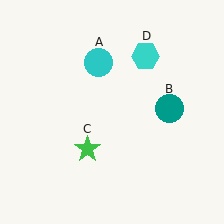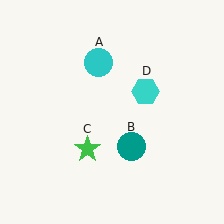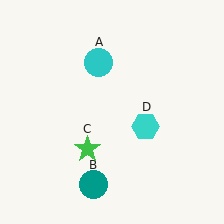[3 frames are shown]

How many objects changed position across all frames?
2 objects changed position: teal circle (object B), cyan hexagon (object D).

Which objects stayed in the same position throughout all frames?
Cyan circle (object A) and green star (object C) remained stationary.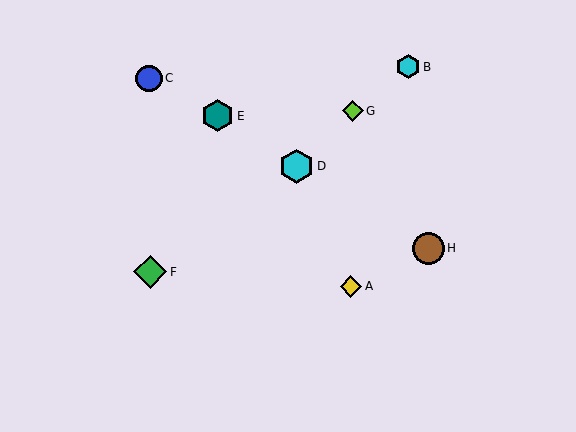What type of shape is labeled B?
Shape B is a cyan hexagon.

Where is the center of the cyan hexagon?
The center of the cyan hexagon is at (408, 67).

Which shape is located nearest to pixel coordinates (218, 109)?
The teal hexagon (labeled E) at (218, 116) is nearest to that location.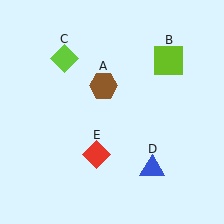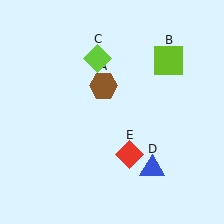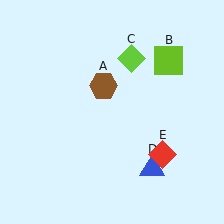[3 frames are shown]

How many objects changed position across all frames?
2 objects changed position: lime diamond (object C), red diamond (object E).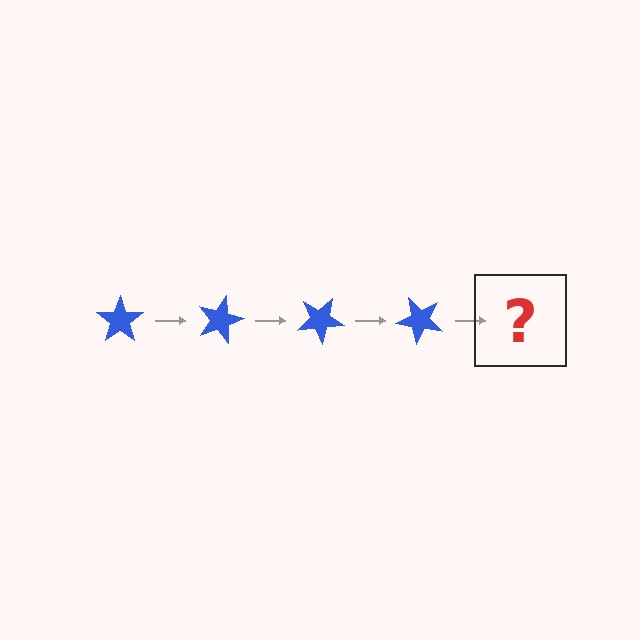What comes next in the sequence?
The next element should be a blue star rotated 60 degrees.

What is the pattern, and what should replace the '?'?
The pattern is that the star rotates 15 degrees each step. The '?' should be a blue star rotated 60 degrees.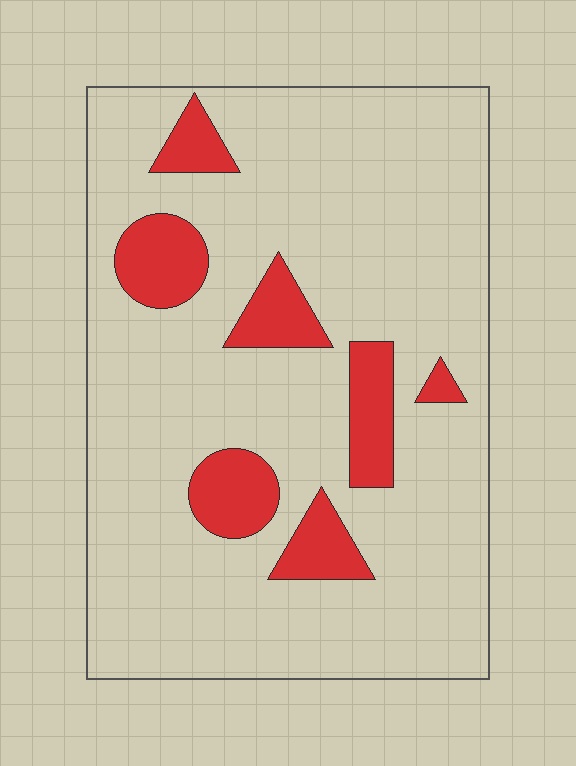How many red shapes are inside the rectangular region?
7.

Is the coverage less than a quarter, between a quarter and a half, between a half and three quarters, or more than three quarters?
Less than a quarter.